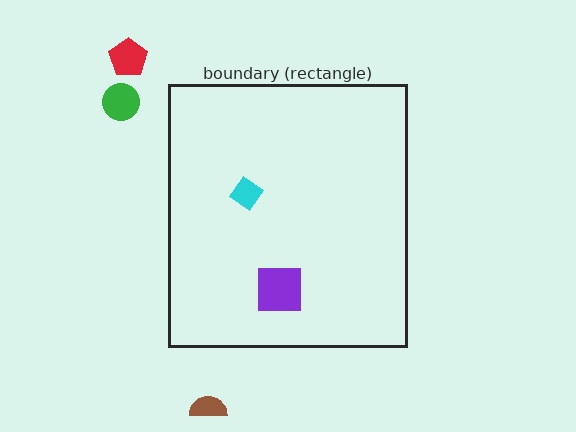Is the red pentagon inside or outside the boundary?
Outside.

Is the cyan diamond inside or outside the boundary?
Inside.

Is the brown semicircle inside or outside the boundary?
Outside.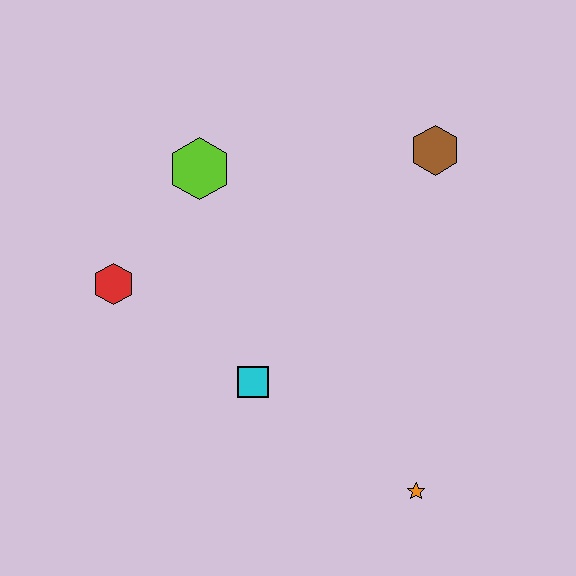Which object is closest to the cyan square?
The red hexagon is closest to the cyan square.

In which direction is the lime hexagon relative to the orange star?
The lime hexagon is above the orange star.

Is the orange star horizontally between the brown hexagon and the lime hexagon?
Yes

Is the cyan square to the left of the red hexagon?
No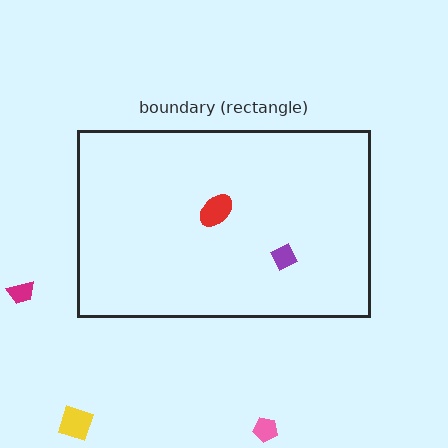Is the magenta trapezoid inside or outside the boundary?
Outside.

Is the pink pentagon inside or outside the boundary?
Outside.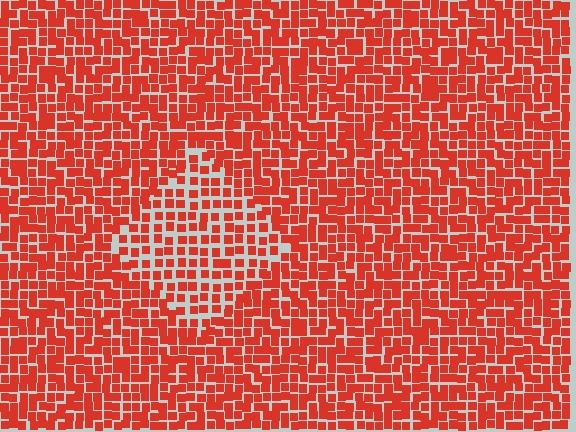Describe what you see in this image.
The image contains small red elements arranged at two different densities. A diamond-shaped region is visible where the elements are less densely packed than the surrounding area.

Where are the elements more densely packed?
The elements are more densely packed outside the diamond boundary.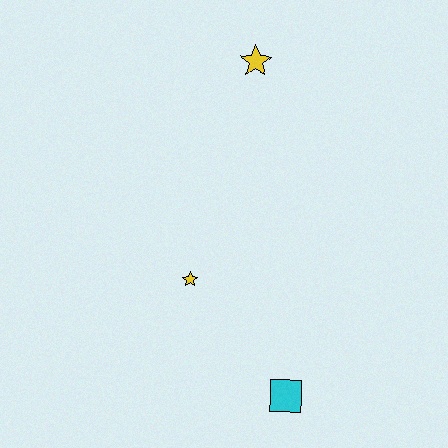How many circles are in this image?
There are no circles.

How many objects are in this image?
There are 3 objects.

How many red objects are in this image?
There are no red objects.